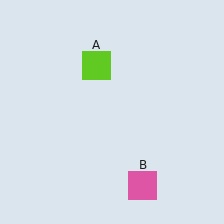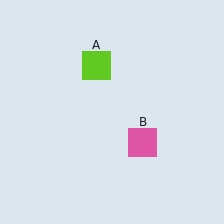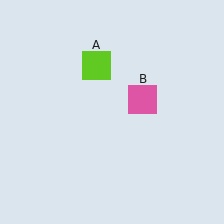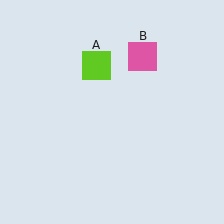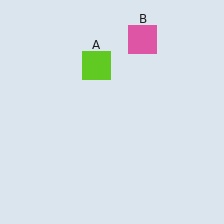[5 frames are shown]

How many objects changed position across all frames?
1 object changed position: pink square (object B).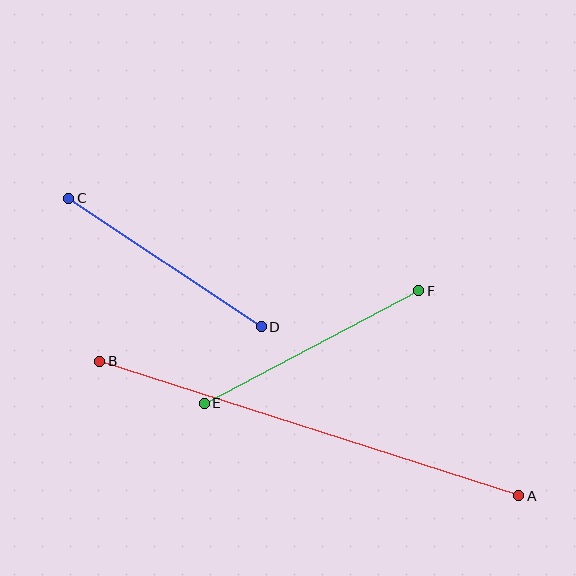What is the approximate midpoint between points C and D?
The midpoint is at approximately (165, 263) pixels.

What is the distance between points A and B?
The distance is approximately 440 pixels.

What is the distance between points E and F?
The distance is approximately 242 pixels.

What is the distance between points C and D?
The distance is approximately 231 pixels.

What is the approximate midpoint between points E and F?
The midpoint is at approximately (312, 347) pixels.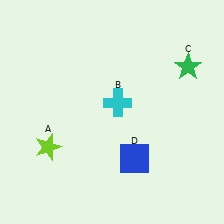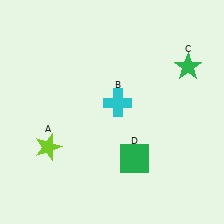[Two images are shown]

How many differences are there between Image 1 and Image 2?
There is 1 difference between the two images.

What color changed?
The square (D) changed from blue in Image 1 to green in Image 2.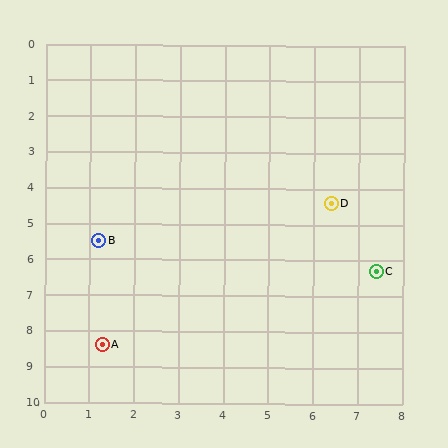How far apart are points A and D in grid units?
Points A and D are about 6.5 grid units apart.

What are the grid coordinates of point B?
Point B is at approximately (1.2, 5.5).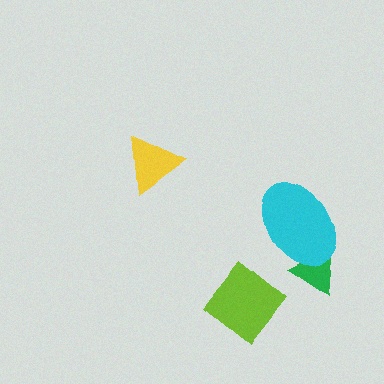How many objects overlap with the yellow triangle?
0 objects overlap with the yellow triangle.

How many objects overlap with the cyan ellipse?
1 object overlaps with the cyan ellipse.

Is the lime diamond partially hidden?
No, no other shape covers it.